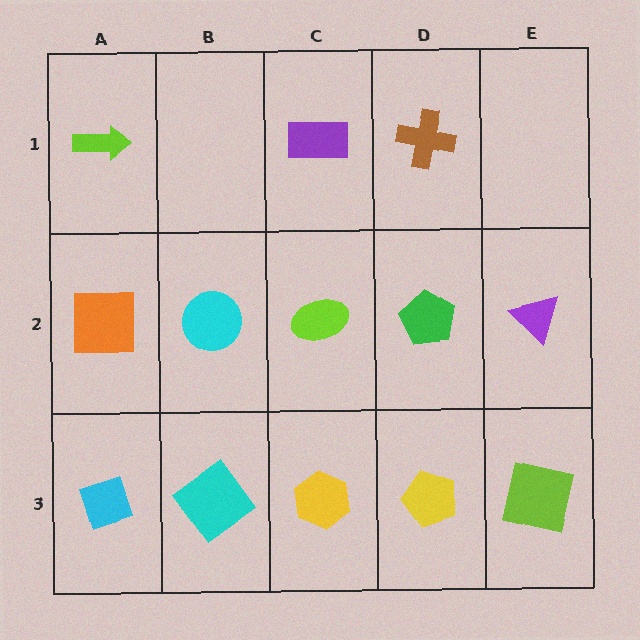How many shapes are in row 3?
5 shapes.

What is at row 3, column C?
A yellow hexagon.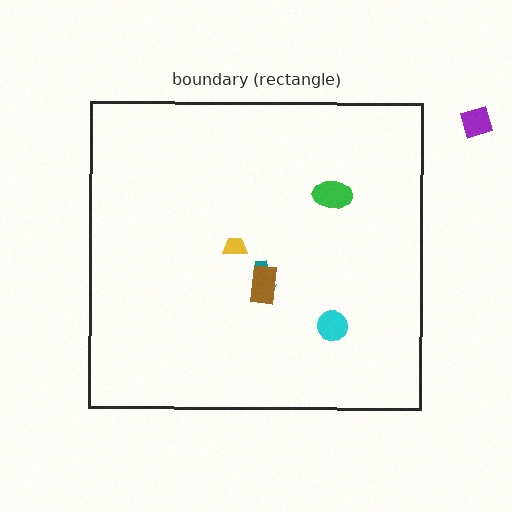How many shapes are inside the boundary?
5 inside, 1 outside.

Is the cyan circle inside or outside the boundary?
Inside.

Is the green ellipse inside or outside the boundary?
Inside.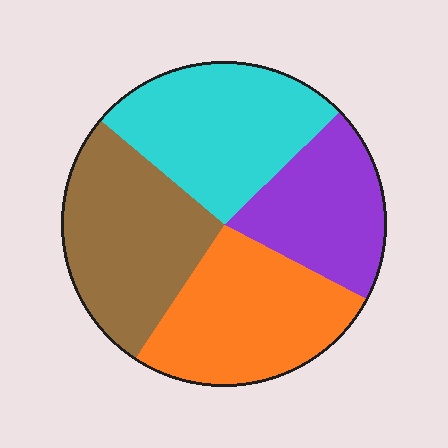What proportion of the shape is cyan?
Cyan takes up about one quarter (1/4) of the shape.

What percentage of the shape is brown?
Brown takes up about one quarter (1/4) of the shape.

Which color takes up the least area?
Purple, at roughly 20%.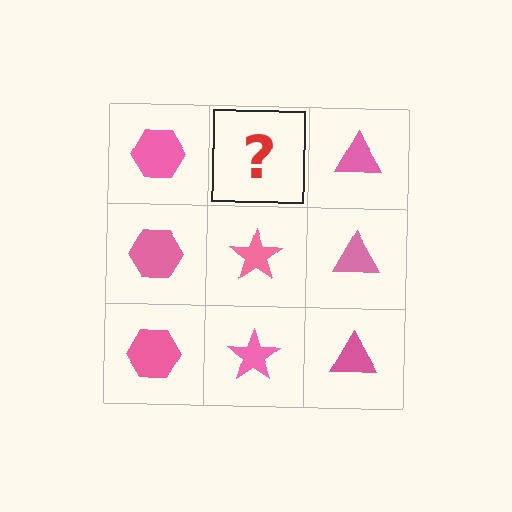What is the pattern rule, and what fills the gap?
The rule is that each column has a consistent shape. The gap should be filled with a pink star.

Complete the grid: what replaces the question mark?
The question mark should be replaced with a pink star.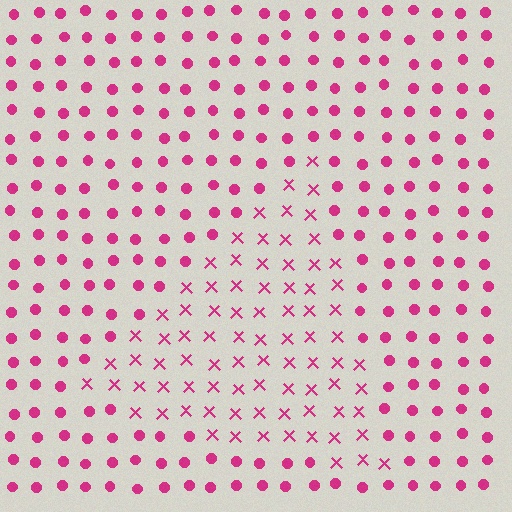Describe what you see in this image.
The image is filled with small magenta elements arranged in a uniform grid. A triangle-shaped region contains X marks, while the surrounding area contains circles. The boundary is defined purely by the change in element shape.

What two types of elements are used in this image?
The image uses X marks inside the triangle region and circles outside it.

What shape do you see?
I see a triangle.